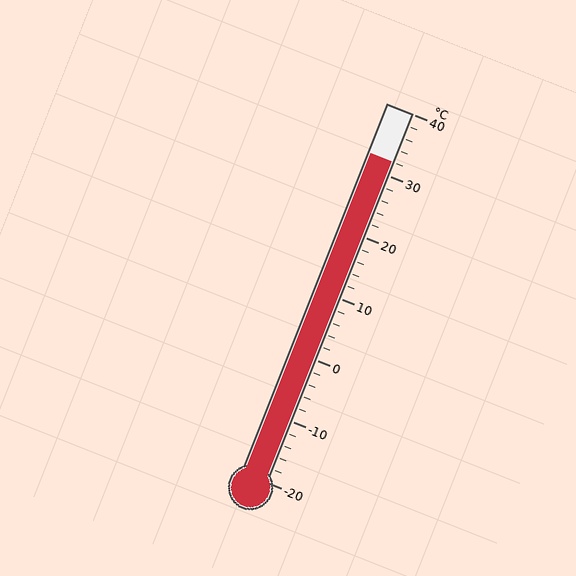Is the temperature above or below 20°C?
The temperature is above 20°C.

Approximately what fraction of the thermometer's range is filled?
The thermometer is filled to approximately 85% of its range.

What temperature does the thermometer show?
The thermometer shows approximately 32°C.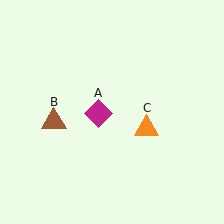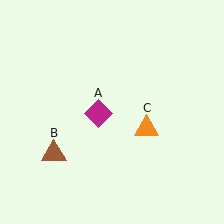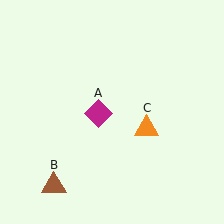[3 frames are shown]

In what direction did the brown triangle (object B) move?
The brown triangle (object B) moved down.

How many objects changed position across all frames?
1 object changed position: brown triangle (object B).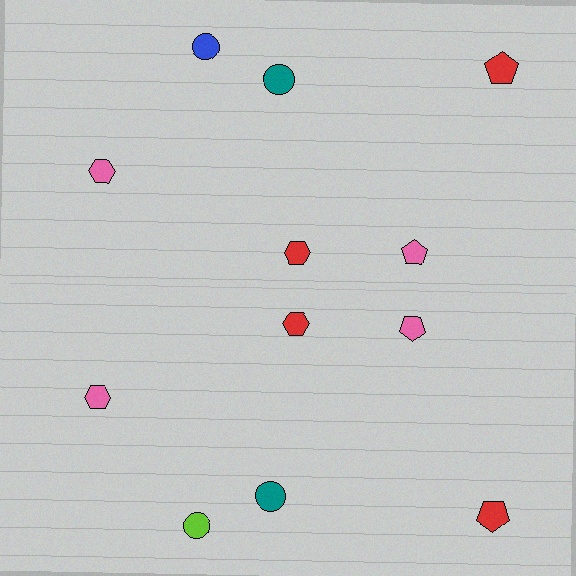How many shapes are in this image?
There are 12 shapes in this image.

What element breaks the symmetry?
The lime circle on the bottom side breaks the symmetry — its mirror counterpart is blue.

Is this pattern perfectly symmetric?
No, the pattern is not perfectly symmetric. The lime circle on the bottom side breaks the symmetry — its mirror counterpart is blue.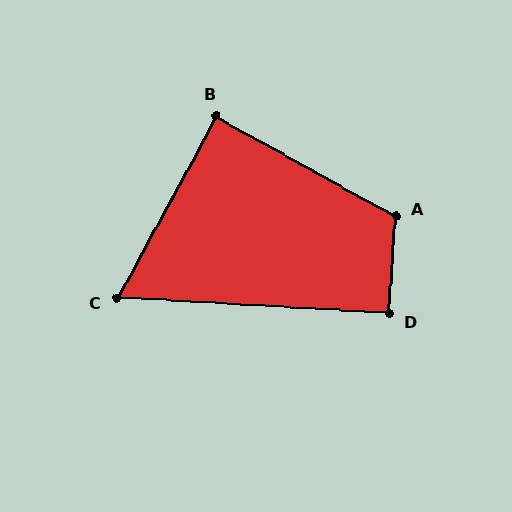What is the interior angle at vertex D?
Approximately 90 degrees (approximately right).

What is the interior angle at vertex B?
Approximately 90 degrees (approximately right).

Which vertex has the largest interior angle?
A, at approximately 115 degrees.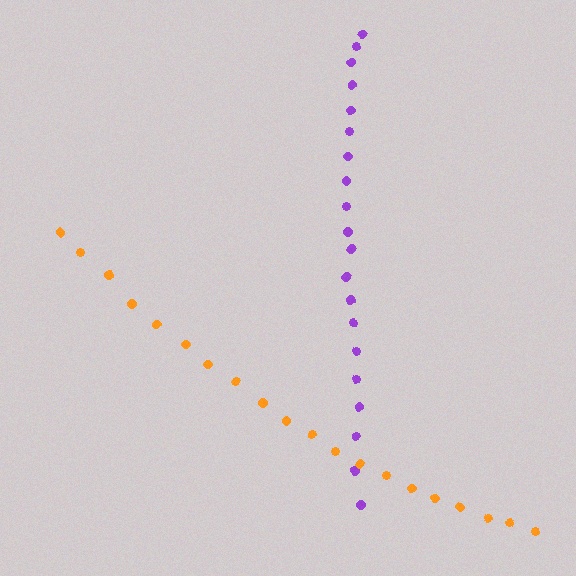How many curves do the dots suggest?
There are 2 distinct paths.